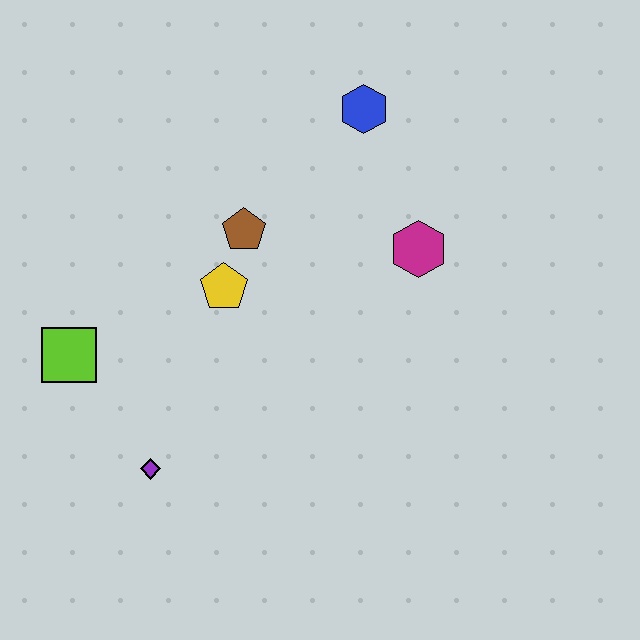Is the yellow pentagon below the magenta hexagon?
Yes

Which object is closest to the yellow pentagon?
The brown pentagon is closest to the yellow pentagon.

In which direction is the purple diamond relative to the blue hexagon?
The purple diamond is below the blue hexagon.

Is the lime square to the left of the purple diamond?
Yes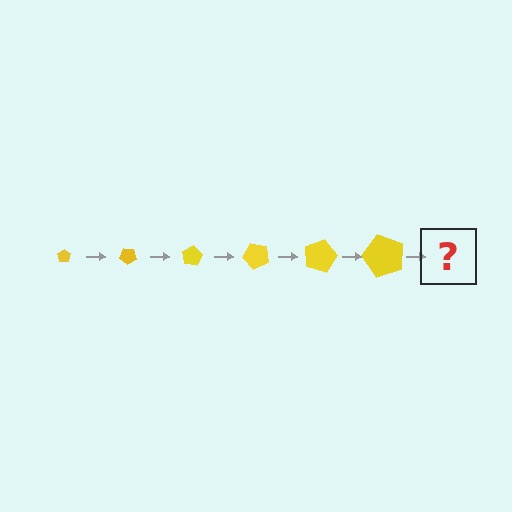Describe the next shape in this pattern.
It should be a pentagon, larger than the previous one and rotated 240 degrees from the start.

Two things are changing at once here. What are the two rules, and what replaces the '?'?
The two rules are that the pentagon grows larger each step and it rotates 40 degrees each step. The '?' should be a pentagon, larger than the previous one and rotated 240 degrees from the start.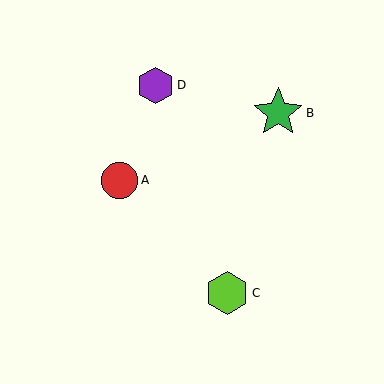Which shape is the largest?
The green star (labeled B) is the largest.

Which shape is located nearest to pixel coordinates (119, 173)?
The red circle (labeled A) at (119, 180) is nearest to that location.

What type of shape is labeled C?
Shape C is a lime hexagon.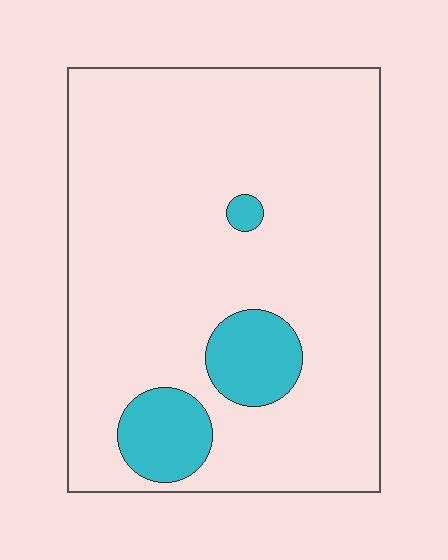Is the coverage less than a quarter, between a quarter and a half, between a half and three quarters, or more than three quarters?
Less than a quarter.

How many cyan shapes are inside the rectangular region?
3.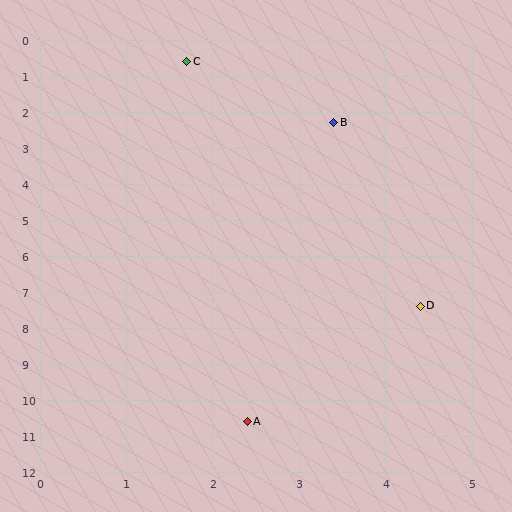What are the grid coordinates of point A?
Point A is at approximately (2.4, 10.6).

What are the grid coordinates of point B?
Point B is at approximately (3.4, 2.3).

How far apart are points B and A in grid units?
Points B and A are about 8.4 grid units apart.